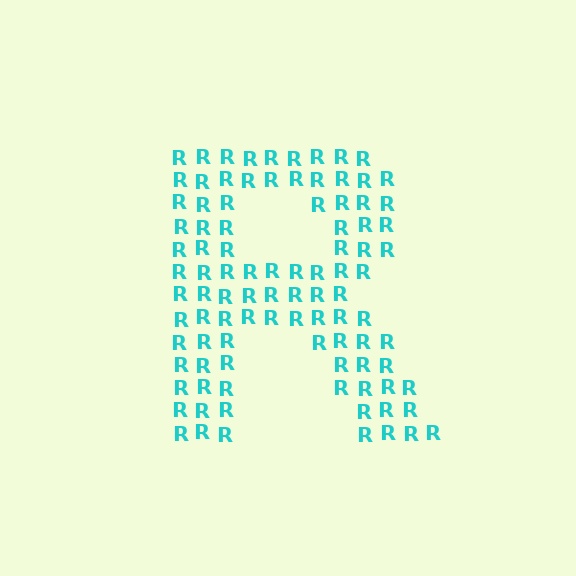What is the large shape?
The large shape is the letter R.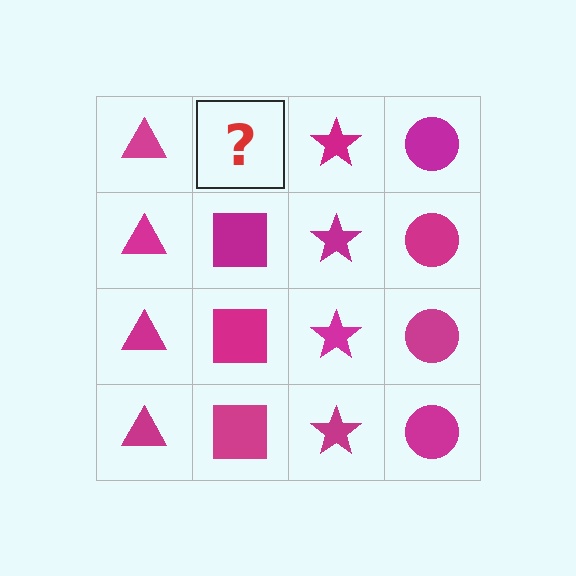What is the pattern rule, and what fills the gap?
The rule is that each column has a consistent shape. The gap should be filled with a magenta square.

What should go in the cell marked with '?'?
The missing cell should contain a magenta square.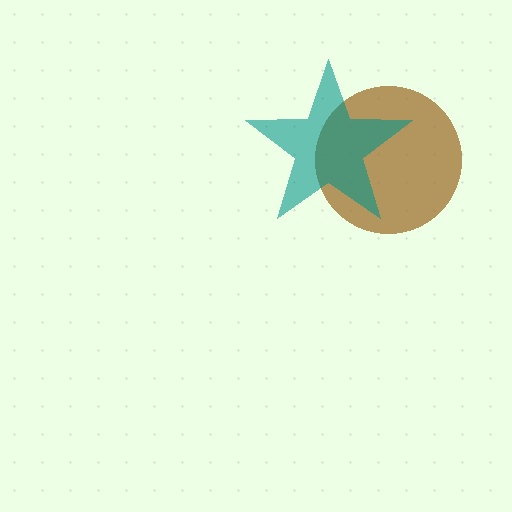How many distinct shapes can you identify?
There are 2 distinct shapes: a brown circle, a teal star.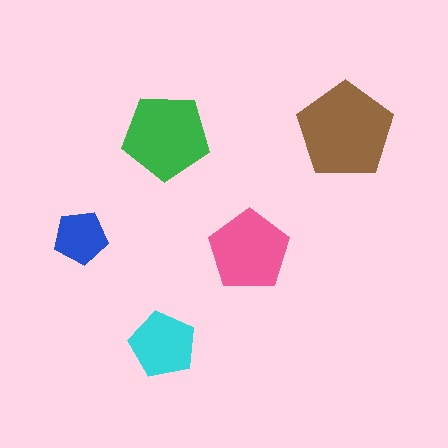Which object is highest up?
The brown pentagon is topmost.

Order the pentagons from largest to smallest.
the brown one, the green one, the pink one, the cyan one, the blue one.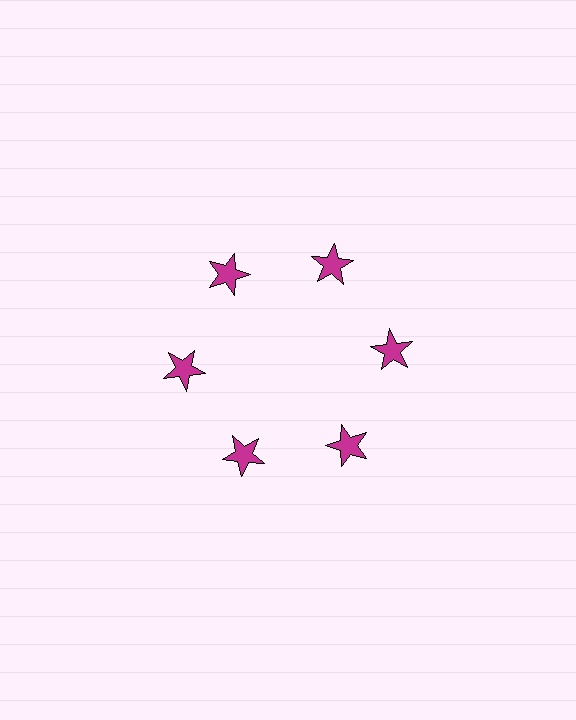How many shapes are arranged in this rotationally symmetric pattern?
There are 6 shapes, arranged in 6 groups of 1.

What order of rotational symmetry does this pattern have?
This pattern has 6-fold rotational symmetry.